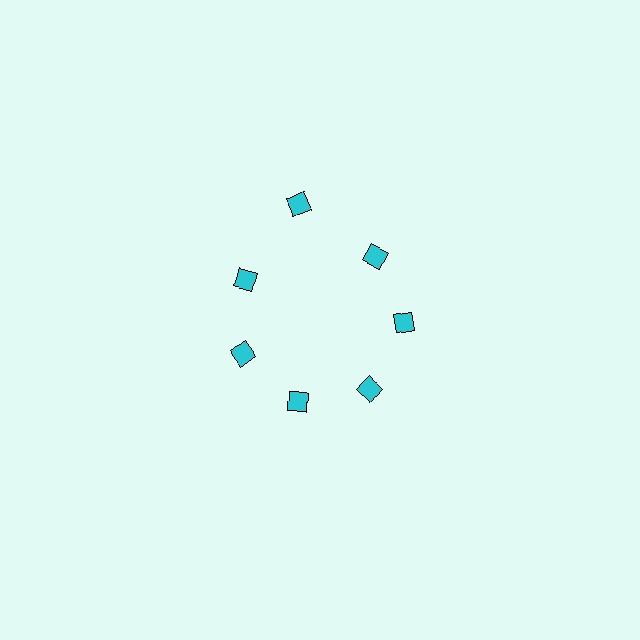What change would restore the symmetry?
The symmetry would be restored by moving it inward, back onto the ring so that all 7 diamonds sit at equal angles and equal distance from the center.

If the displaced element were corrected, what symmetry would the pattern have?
It would have 7-fold rotational symmetry — the pattern would map onto itself every 51 degrees.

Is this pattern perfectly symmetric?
No. The 7 cyan diamonds are arranged in a ring, but one element near the 12 o'clock position is pushed outward from the center, breaking the 7-fold rotational symmetry.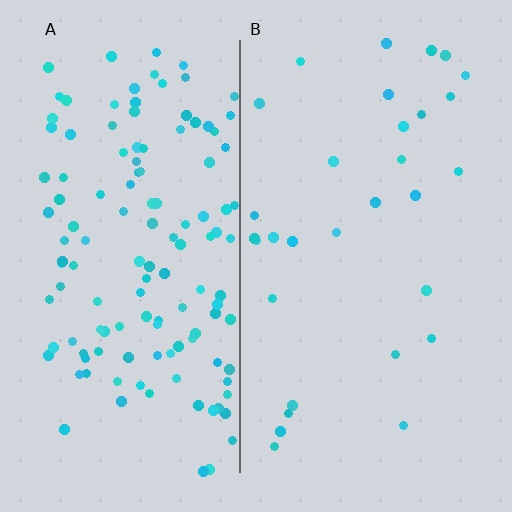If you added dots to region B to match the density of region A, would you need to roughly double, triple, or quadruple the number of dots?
Approximately quadruple.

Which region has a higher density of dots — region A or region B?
A (the left).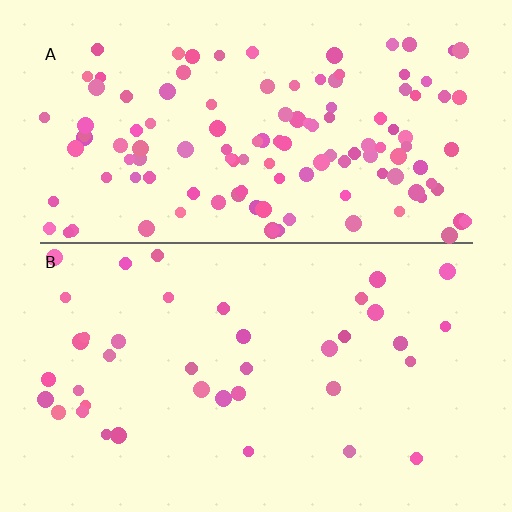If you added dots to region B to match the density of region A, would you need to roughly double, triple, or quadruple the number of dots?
Approximately triple.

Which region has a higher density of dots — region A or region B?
A (the top).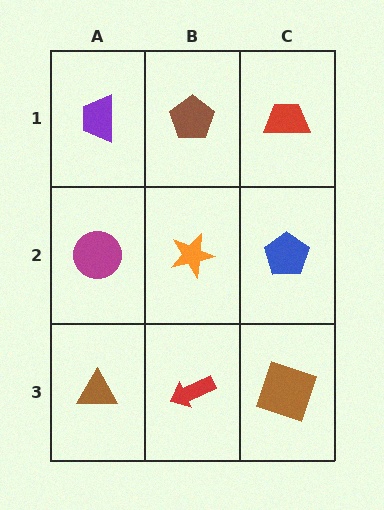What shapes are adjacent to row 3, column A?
A magenta circle (row 2, column A), a red arrow (row 3, column B).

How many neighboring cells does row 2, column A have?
3.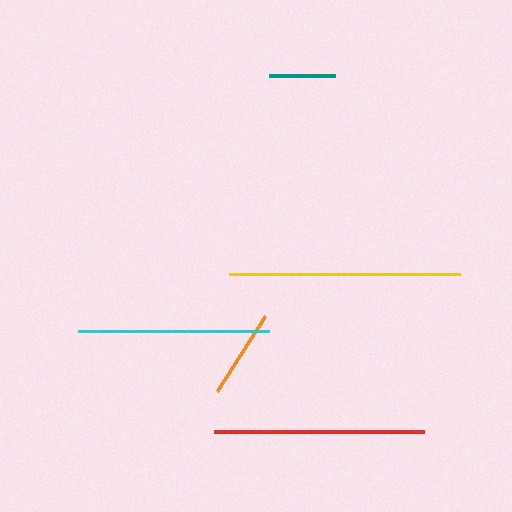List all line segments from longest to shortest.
From longest to shortest: yellow, red, cyan, orange, teal.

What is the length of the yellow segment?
The yellow segment is approximately 231 pixels long.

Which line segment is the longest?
The yellow line is the longest at approximately 231 pixels.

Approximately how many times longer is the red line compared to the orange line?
The red line is approximately 2.3 times the length of the orange line.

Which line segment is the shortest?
The teal line is the shortest at approximately 67 pixels.